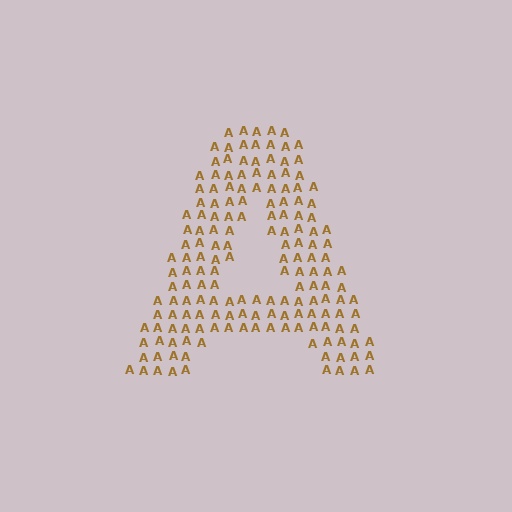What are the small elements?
The small elements are letter A's.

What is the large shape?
The large shape is the letter A.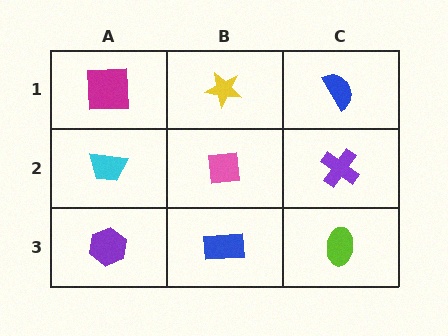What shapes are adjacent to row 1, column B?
A pink square (row 2, column B), a magenta square (row 1, column A), a blue semicircle (row 1, column C).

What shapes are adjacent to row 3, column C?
A purple cross (row 2, column C), a blue rectangle (row 3, column B).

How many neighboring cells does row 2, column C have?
3.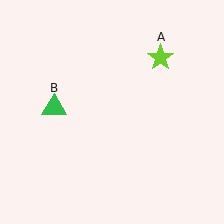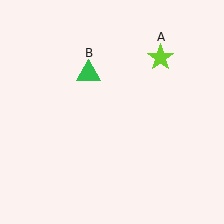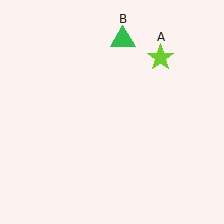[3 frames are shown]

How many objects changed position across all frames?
1 object changed position: green triangle (object B).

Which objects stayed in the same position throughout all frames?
Lime star (object A) remained stationary.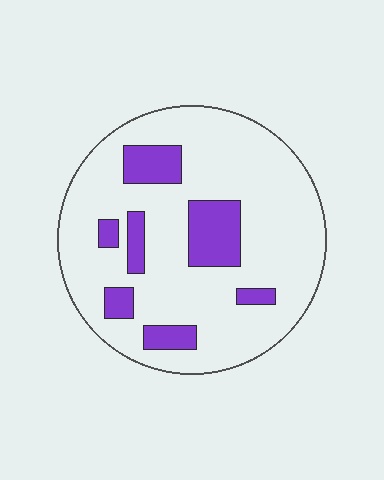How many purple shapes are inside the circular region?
7.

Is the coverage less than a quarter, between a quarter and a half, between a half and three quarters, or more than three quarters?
Less than a quarter.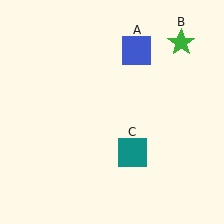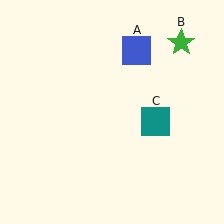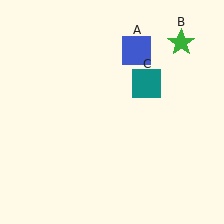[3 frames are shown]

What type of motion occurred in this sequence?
The teal square (object C) rotated counterclockwise around the center of the scene.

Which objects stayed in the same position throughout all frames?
Blue square (object A) and green star (object B) remained stationary.